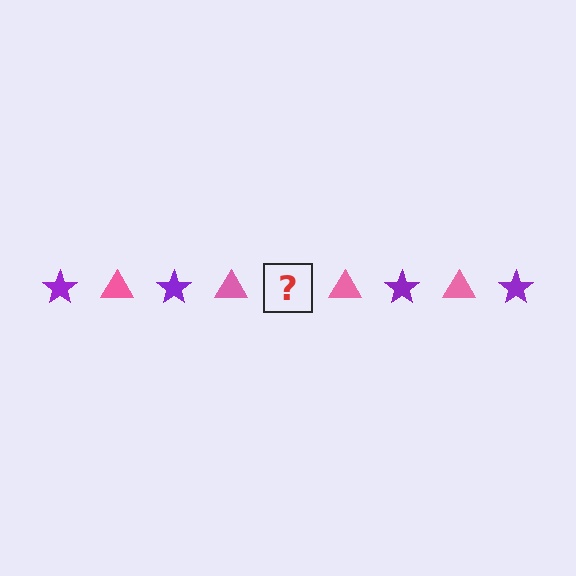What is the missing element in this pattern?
The missing element is a purple star.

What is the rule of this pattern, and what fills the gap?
The rule is that the pattern alternates between purple star and pink triangle. The gap should be filled with a purple star.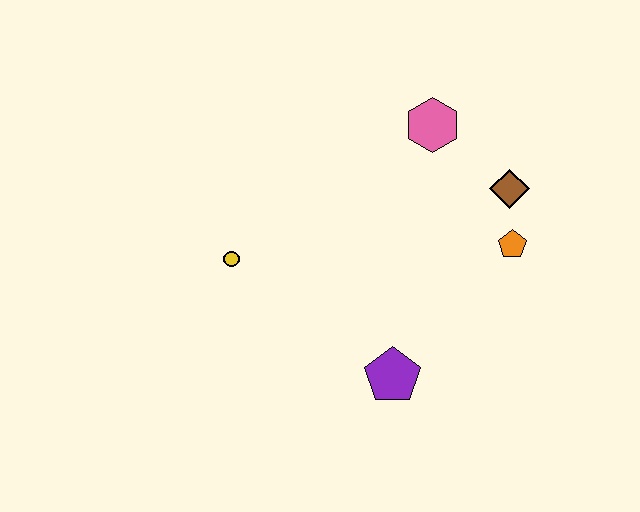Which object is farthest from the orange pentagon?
The yellow circle is farthest from the orange pentagon.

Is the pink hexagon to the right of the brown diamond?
No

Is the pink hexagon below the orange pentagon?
No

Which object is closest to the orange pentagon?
The brown diamond is closest to the orange pentagon.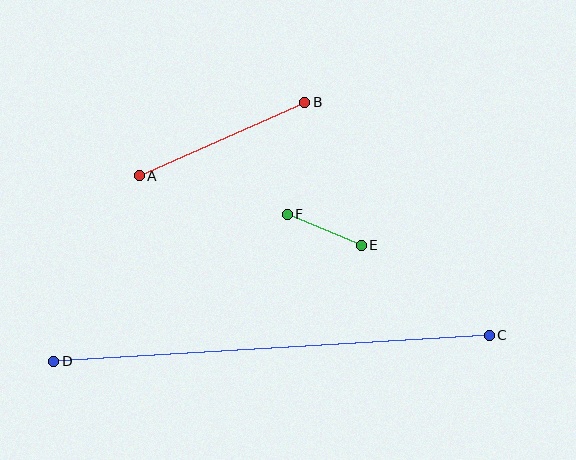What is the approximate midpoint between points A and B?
The midpoint is at approximately (222, 139) pixels.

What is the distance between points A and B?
The distance is approximately 181 pixels.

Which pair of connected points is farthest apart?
Points C and D are farthest apart.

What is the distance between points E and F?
The distance is approximately 80 pixels.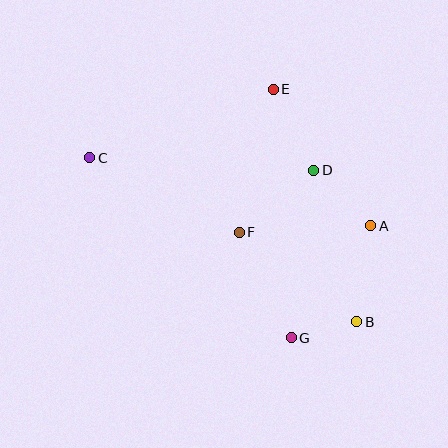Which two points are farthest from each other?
Points B and C are farthest from each other.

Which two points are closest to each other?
Points B and G are closest to each other.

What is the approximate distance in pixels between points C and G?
The distance between C and G is approximately 271 pixels.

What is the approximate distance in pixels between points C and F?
The distance between C and F is approximately 167 pixels.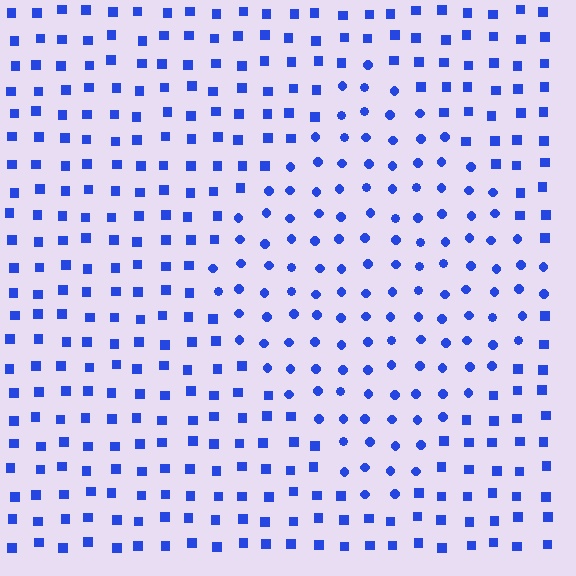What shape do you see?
I see a diamond.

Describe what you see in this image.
The image is filled with small blue elements arranged in a uniform grid. A diamond-shaped region contains circles, while the surrounding area contains squares. The boundary is defined purely by the change in element shape.